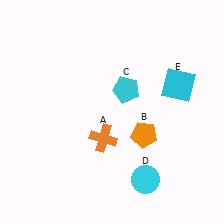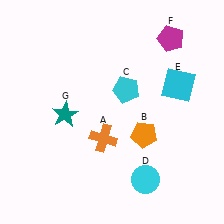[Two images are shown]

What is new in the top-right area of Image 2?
A magenta pentagon (F) was added in the top-right area of Image 2.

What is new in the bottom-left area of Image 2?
A teal star (G) was added in the bottom-left area of Image 2.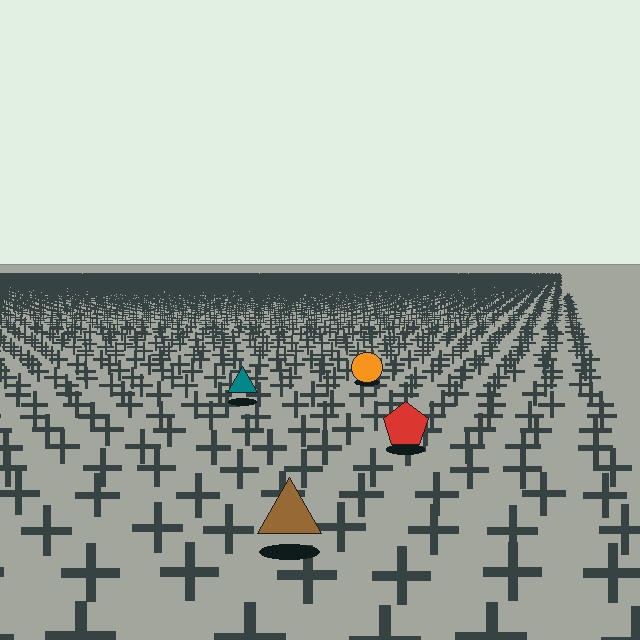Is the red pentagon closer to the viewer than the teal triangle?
Yes. The red pentagon is closer — you can tell from the texture gradient: the ground texture is coarser near it.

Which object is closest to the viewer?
The brown triangle is closest. The texture marks near it are larger and more spread out.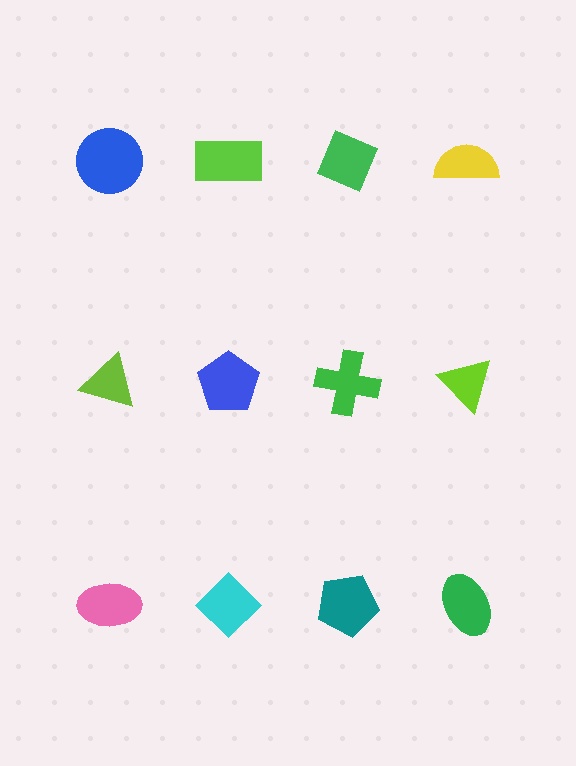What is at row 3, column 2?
A cyan diamond.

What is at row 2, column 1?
A lime triangle.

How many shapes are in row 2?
4 shapes.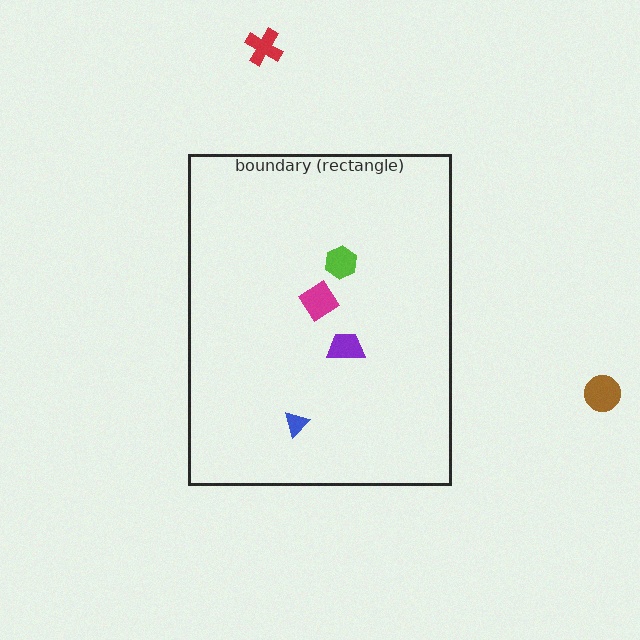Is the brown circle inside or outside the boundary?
Outside.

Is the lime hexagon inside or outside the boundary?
Inside.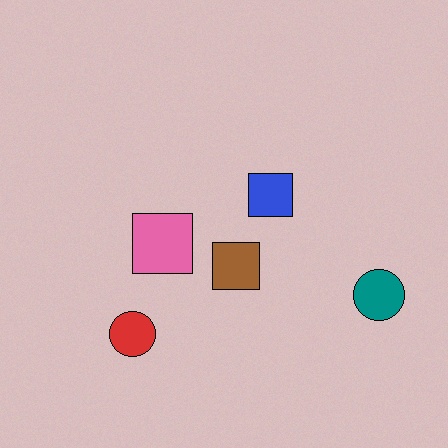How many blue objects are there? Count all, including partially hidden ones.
There is 1 blue object.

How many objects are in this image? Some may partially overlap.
There are 5 objects.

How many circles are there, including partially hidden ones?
There are 2 circles.